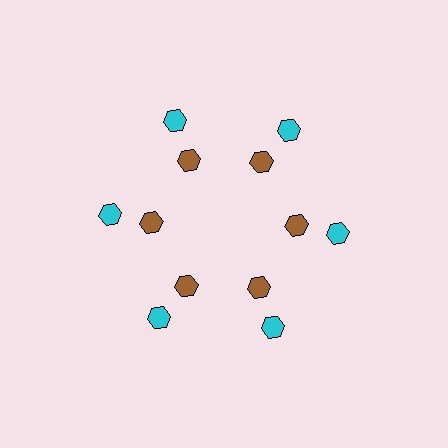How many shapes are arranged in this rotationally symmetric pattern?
There are 12 shapes, arranged in 6 groups of 2.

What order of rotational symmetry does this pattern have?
This pattern has 6-fold rotational symmetry.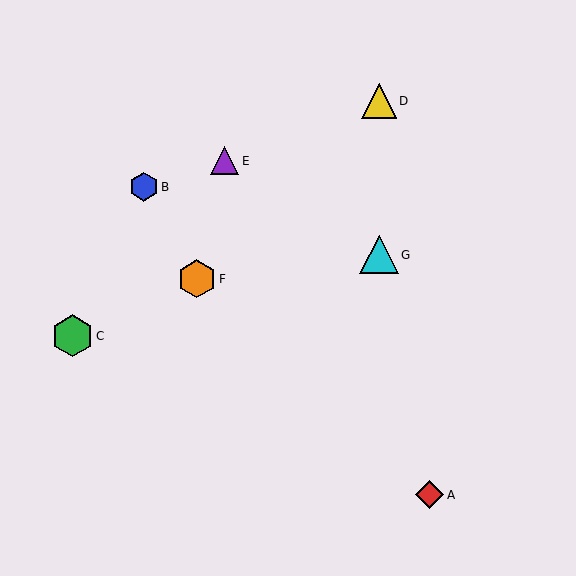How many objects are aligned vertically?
2 objects (D, G) are aligned vertically.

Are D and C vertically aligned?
No, D is at x≈379 and C is at x≈72.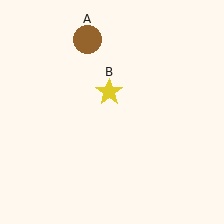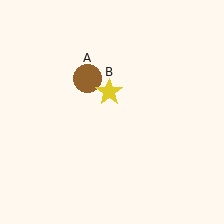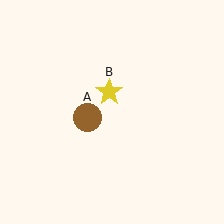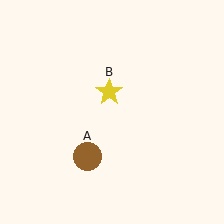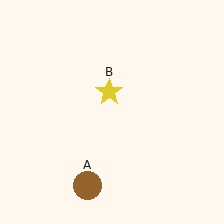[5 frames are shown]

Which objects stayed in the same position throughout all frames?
Yellow star (object B) remained stationary.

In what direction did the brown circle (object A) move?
The brown circle (object A) moved down.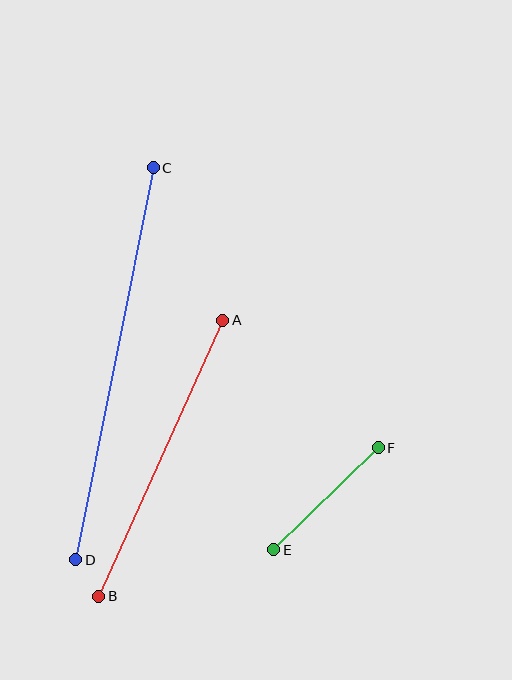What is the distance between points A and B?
The distance is approximately 303 pixels.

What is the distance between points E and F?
The distance is approximately 146 pixels.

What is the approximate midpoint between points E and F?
The midpoint is at approximately (326, 499) pixels.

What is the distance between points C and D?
The distance is approximately 399 pixels.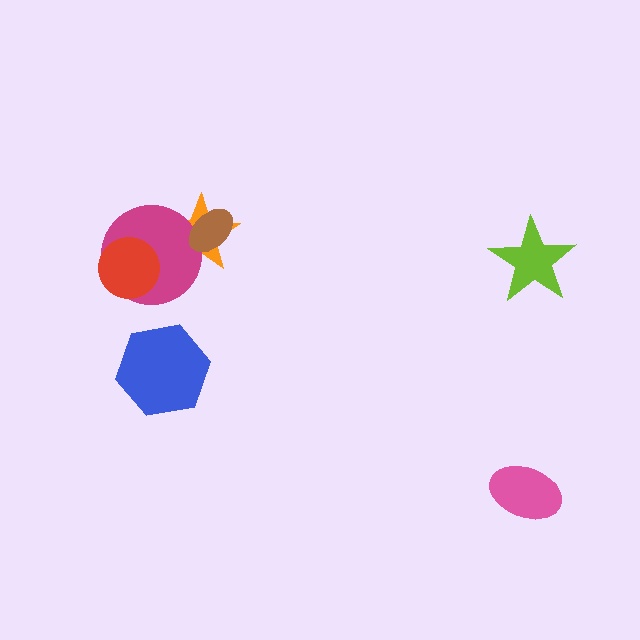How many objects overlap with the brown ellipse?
2 objects overlap with the brown ellipse.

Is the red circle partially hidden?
No, no other shape covers it.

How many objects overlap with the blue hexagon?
0 objects overlap with the blue hexagon.